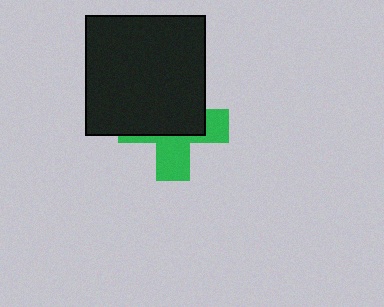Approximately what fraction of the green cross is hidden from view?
Roughly 56% of the green cross is hidden behind the black square.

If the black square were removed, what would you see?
You would see the complete green cross.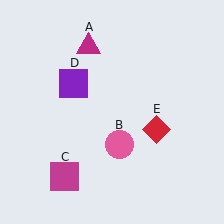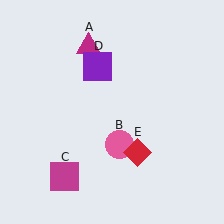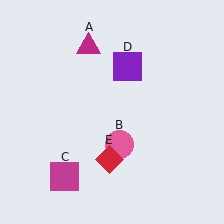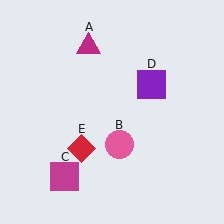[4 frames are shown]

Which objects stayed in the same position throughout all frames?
Magenta triangle (object A) and pink circle (object B) and magenta square (object C) remained stationary.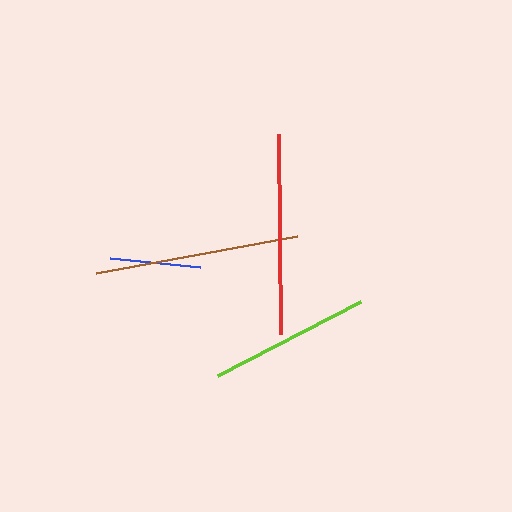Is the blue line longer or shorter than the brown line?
The brown line is longer than the blue line.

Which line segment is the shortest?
The blue line is the shortest at approximately 91 pixels.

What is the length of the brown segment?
The brown segment is approximately 205 pixels long.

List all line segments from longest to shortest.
From longest to shortest: brown, red, lime, blue.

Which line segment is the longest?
The brown line is the longest at approximately 205 pixels.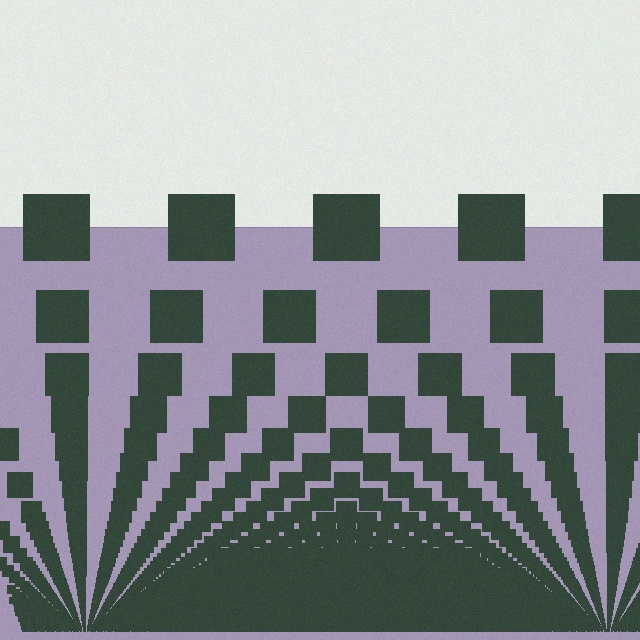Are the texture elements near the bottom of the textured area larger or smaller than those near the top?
Smaller. The gradient is inverted — elements near the bottom are smaller and denser.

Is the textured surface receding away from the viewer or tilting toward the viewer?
The surface appears to tilt toward the viewer. Texture elements get larger and sparser toward the top.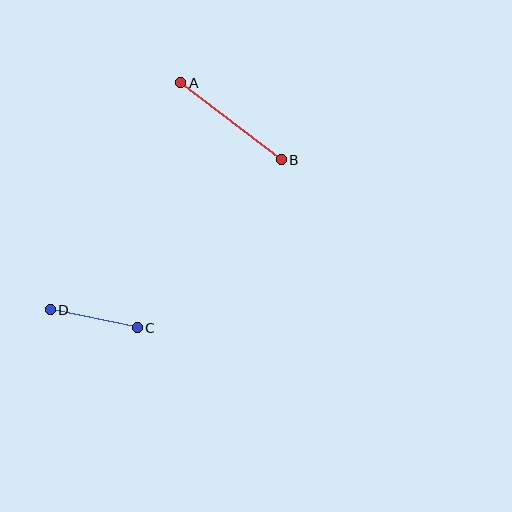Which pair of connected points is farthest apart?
Points A and B are farthest apart.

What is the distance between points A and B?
The distance is approximately 127 pixels.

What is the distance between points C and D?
The distance is approximately 89 pixels.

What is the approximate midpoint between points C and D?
The midpoint is at approximately (94, 319) pixels.